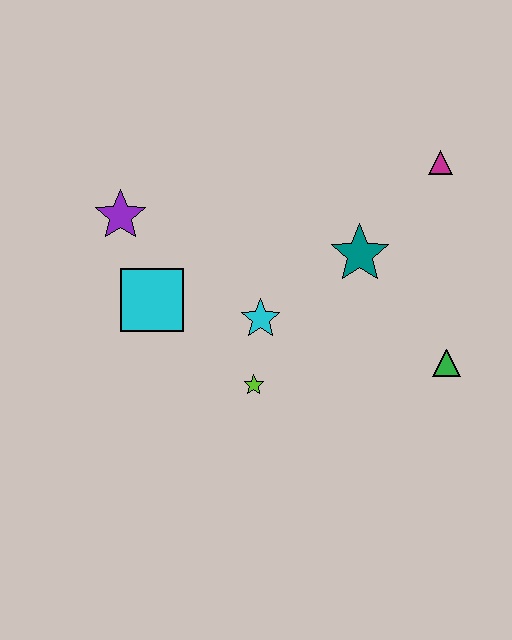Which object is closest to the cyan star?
The lime star is closest to the cyan star.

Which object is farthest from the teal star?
The purple star is farthest from the teal star.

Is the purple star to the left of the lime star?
Yes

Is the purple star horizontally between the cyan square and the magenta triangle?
No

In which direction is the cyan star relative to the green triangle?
The cyan star is to the left of the green triangle.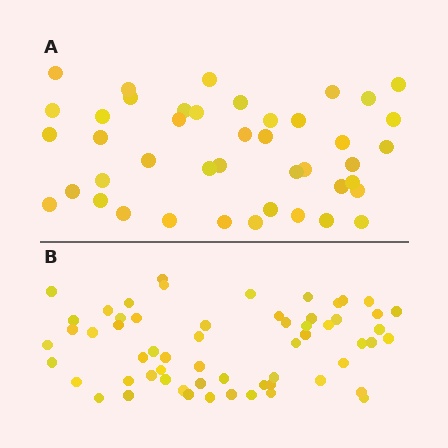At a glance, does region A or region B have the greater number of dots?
Region B (the bottom region) has more dots.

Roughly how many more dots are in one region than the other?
Region B has approximately 15 more dots than region A.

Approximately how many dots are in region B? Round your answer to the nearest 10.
About 60 dots.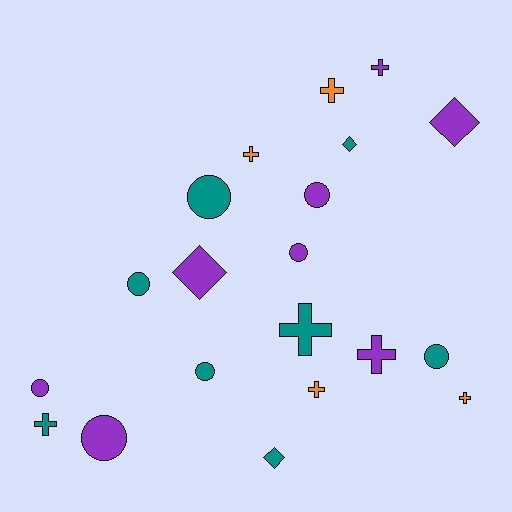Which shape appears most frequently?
Circle, with 8 objects.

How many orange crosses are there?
There are 4 orange crosses.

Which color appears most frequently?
Purple, with 8 objects.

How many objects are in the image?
There are 20 objects.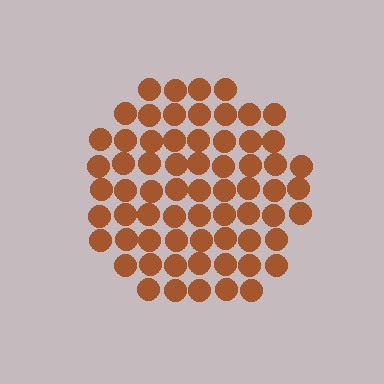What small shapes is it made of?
It is made of small circles.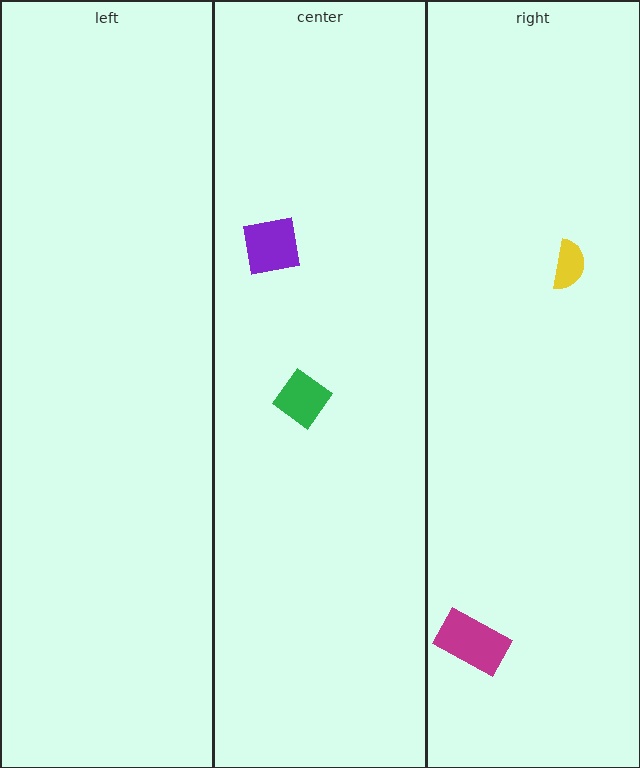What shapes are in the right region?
The magenta rectangle, the yellow semicircle.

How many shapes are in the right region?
2.